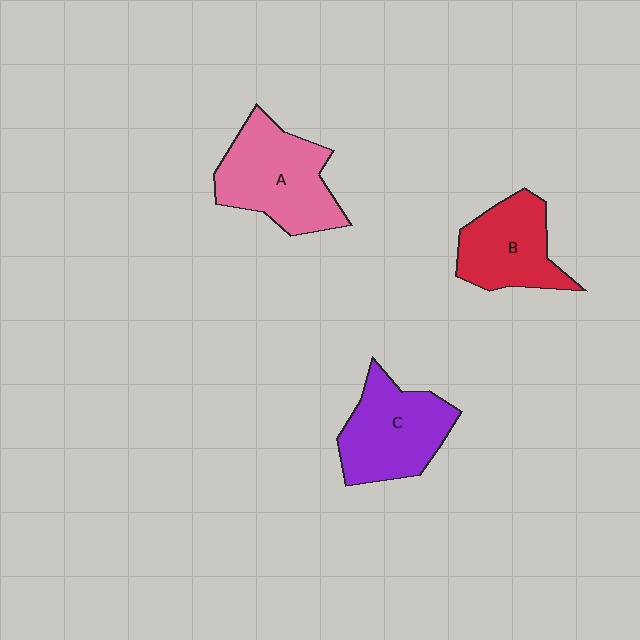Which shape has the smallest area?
Shape B (red).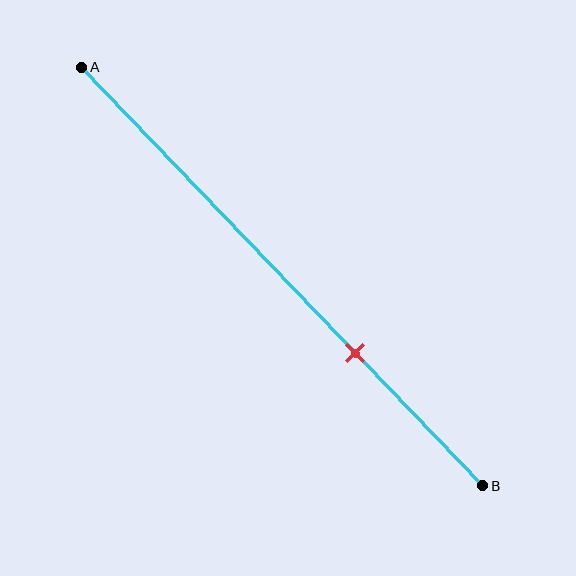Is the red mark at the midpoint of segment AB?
No, the mark is at about 70% from A, not at the 50% midpoint.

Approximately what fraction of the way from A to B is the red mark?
The red mark is approximately 70% of the way from A to B.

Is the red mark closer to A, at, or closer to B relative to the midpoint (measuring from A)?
The red mark is closer to point B than the midpoint of segment AB.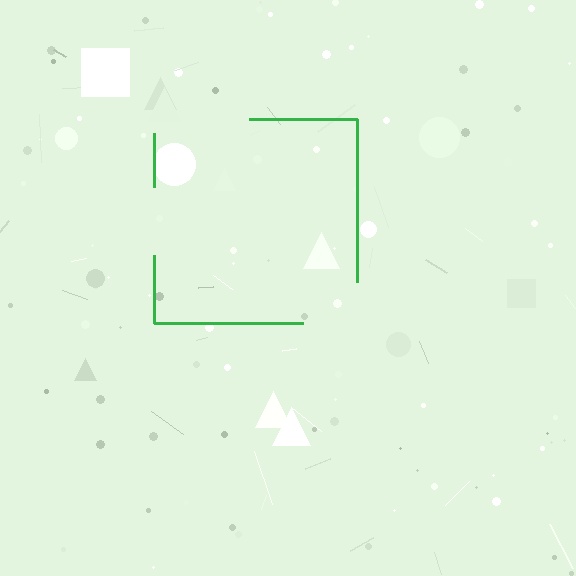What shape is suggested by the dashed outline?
The dashed outline suggests a square.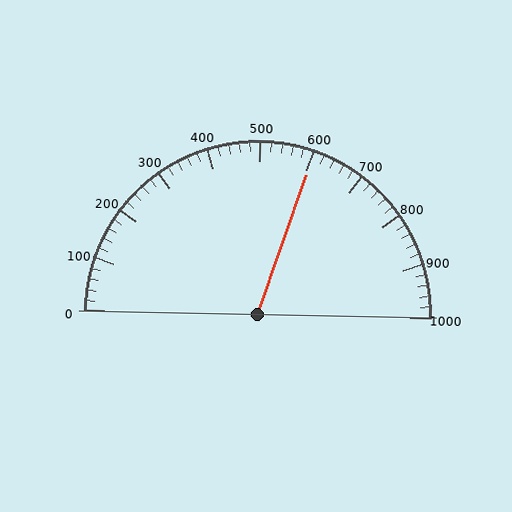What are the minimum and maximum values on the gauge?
The gauge ranges from 0 to 1000.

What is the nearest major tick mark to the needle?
The nearest major tick mark is 600.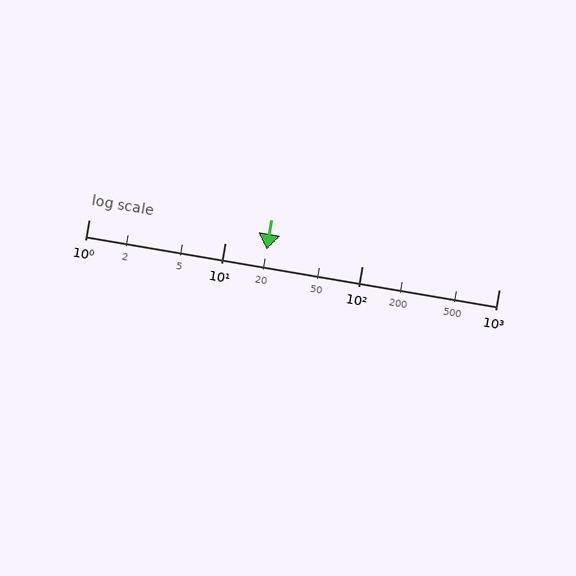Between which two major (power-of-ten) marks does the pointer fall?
The pointer is between 10 and 100.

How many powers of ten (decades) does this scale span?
The scale spans 3 decades, from 1 to 1000.